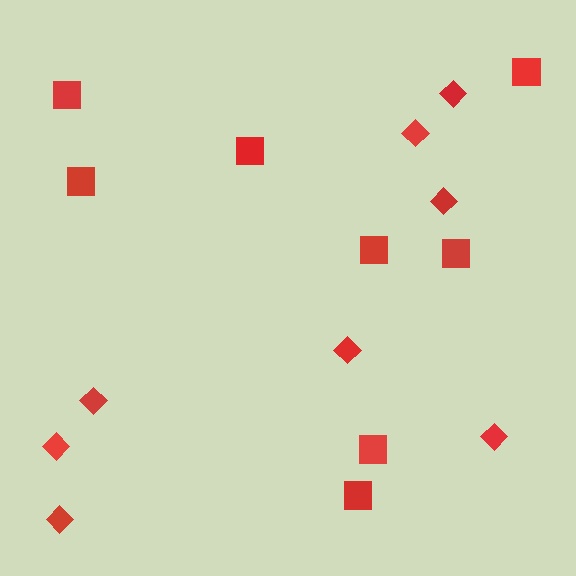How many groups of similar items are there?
There are 2 groups: one group of diamonds (8) and one group of squares (8).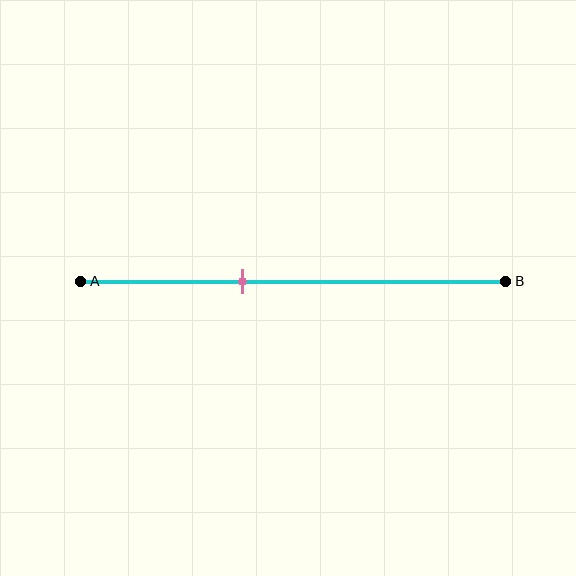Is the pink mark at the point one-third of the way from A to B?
No, the mark is at about 40% from A, not at the 33% one-third point.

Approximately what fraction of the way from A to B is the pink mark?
The pink mark is approximately 40% of the way from A to B.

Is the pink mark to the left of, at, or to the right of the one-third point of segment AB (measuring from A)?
The pink mark is to the right of the one-third point of segment AB.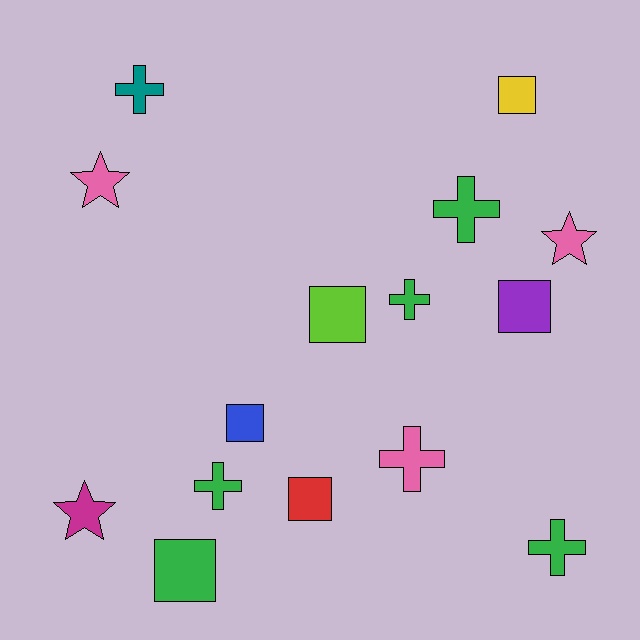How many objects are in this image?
There are 15 objects.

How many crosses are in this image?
There are 6 crosses.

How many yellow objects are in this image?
There is 1 yellow object.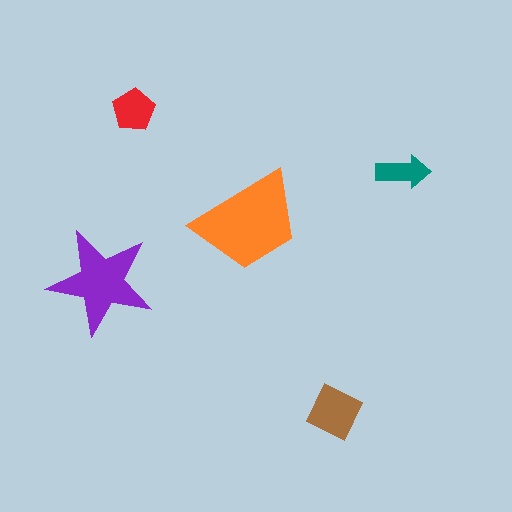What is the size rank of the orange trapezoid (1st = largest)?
1st.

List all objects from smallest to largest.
The teal arrow, the red pentagon, the brown square, the purple star, the orange trapezoid.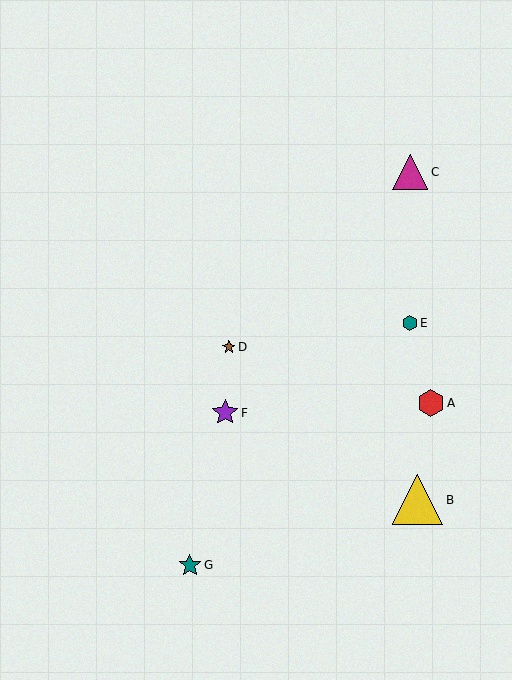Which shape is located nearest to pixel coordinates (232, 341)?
The brown star (labeled D) at (229, 347) is nearest to that location.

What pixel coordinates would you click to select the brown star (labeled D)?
Click at (229, 347) to select the brown star D.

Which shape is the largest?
The yellow triangle (labeled B) is the largest.